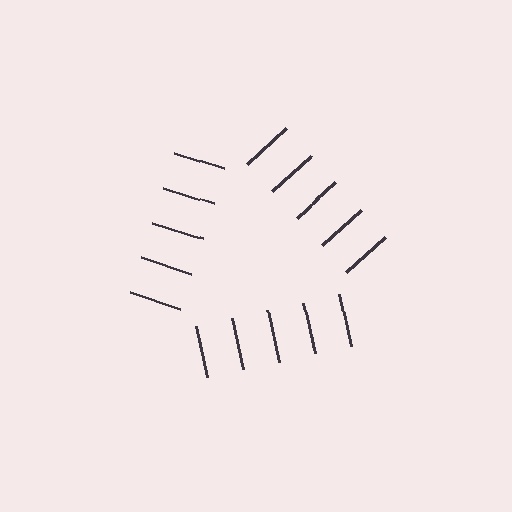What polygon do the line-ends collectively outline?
An illusory triangle — the line segments terminate on its edges but no continuous stroke is drawn.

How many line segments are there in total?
15 — 5 along each of the 3 edges.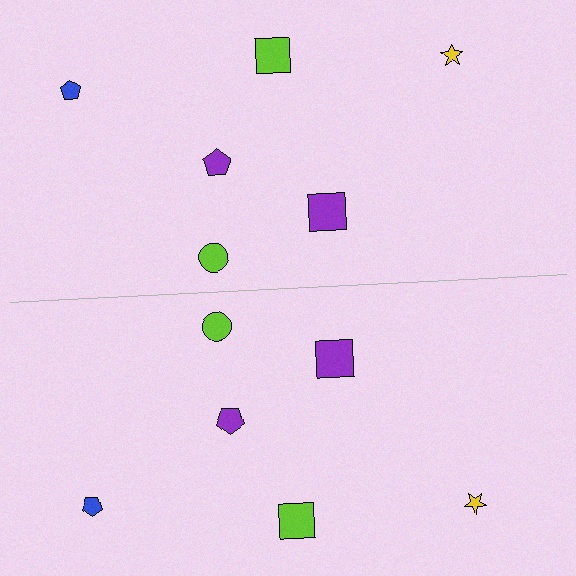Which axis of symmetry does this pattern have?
The pattern has a horizontal axis of symmetry running through the center of the image.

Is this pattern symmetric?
Yes, this pattern has bilateral (reflection) symmetry.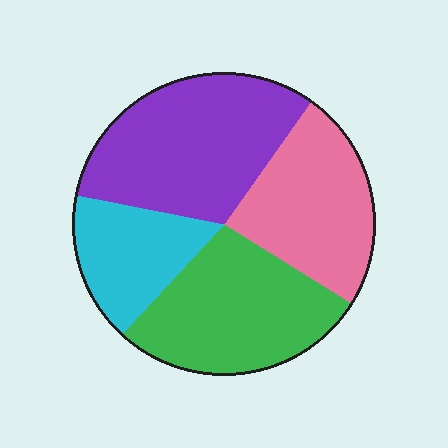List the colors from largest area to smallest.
From largest to smallest: purple, green, pink, cyan.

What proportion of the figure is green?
Green takes up about one quarter (1/4) of the figure.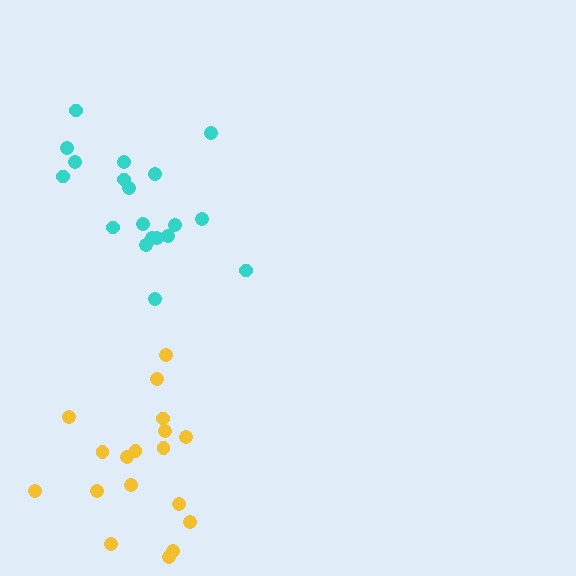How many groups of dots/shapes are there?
There are 2 groups.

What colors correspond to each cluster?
The clusters are colored: yellow, cyan.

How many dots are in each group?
Group 1: 18 dots, Group 2: 19 dots (37 total).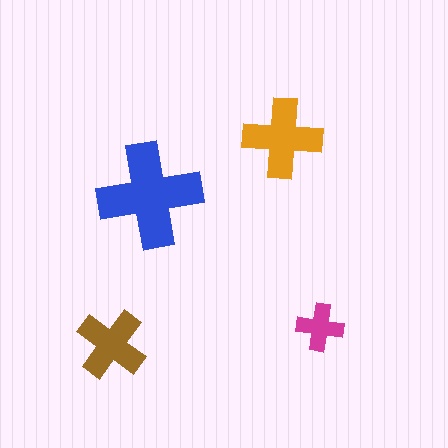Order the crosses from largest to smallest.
the blue one, the orange one, the brown one, the magenta one.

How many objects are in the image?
There are 4 objects in the image.